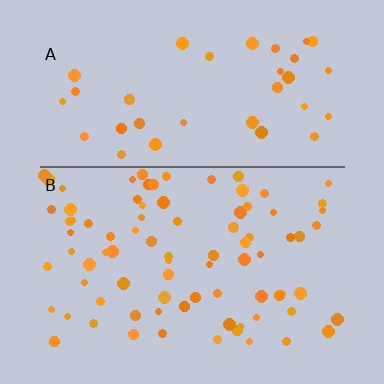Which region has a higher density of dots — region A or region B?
B (the bottom).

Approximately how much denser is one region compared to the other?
Approximately 2.1× — region B over region A.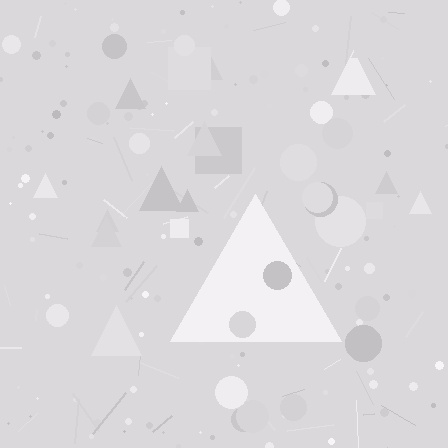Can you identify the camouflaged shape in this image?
The camouflaged shape is a triangle.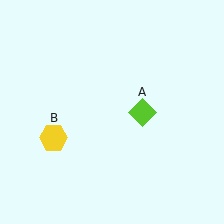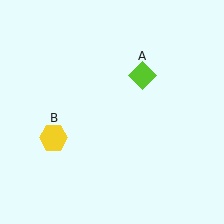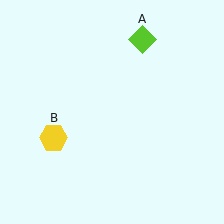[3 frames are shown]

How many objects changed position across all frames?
1 object changed position: lime diamond (object A).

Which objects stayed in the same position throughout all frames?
Yellow hexagon (object B) remained stationary.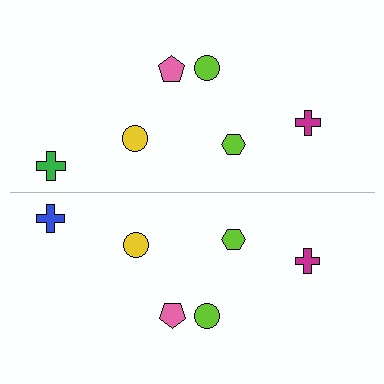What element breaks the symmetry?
The blue cross on the bottom side breaks the symmetry — its mirror counterpart is green.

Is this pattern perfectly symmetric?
No, the pattern is not perfectly symmetric. The blue cross on the bottom side breaks the symmetry — its mirror counterpart is green.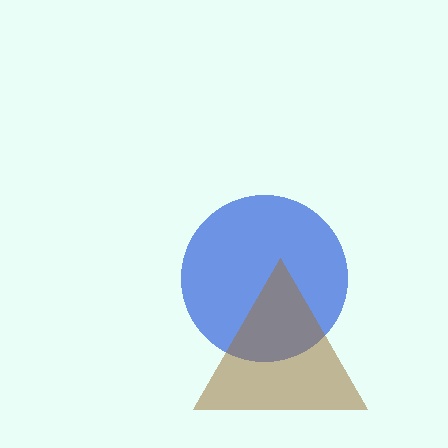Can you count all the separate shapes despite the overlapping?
Yes, there are 2 separate shapes.